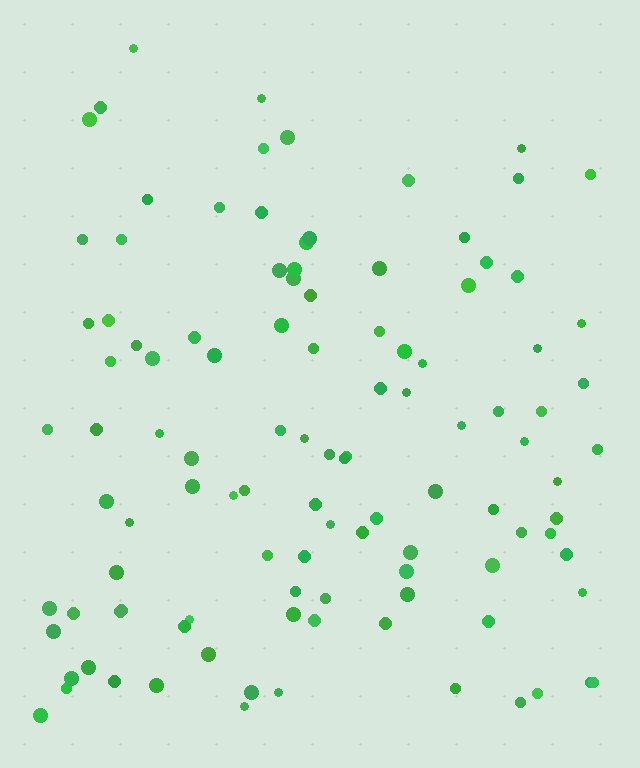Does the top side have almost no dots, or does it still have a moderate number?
Still a moderate number, just noticeably fewer than the bottom.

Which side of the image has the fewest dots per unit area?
The top.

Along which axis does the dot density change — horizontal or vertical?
Vertical.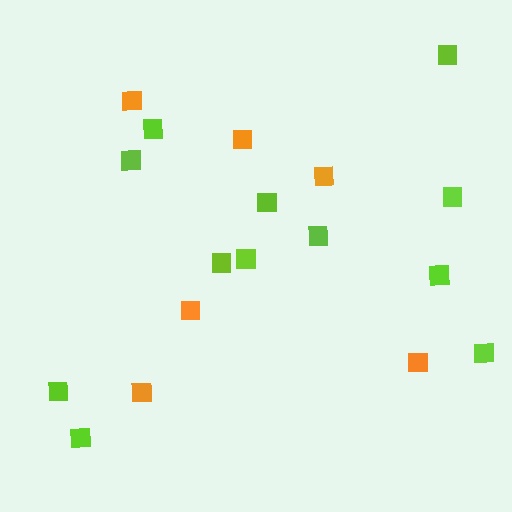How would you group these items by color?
There are 2 groups: one group of lime squares (12) and one group of orange squares (6).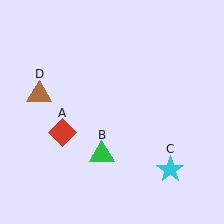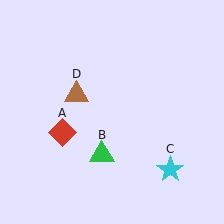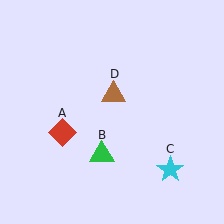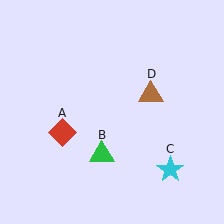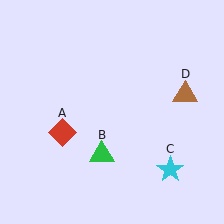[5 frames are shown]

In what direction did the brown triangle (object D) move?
The brown triangle (object D) moved right.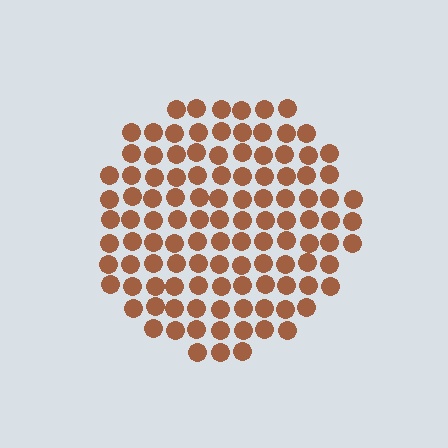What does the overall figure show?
The overall figure shows a circle.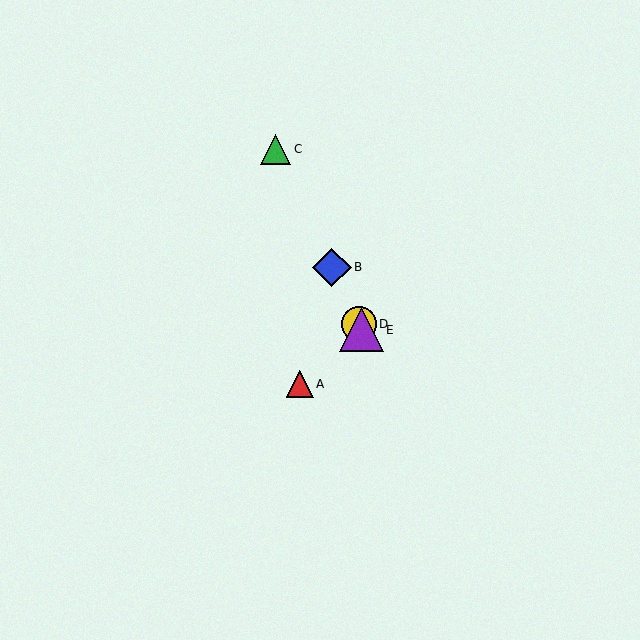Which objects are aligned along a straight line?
Objects B, C, D, E are aligned along a straight line.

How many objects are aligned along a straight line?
4 objects (B, C, D, E) are aligned along a straight line.